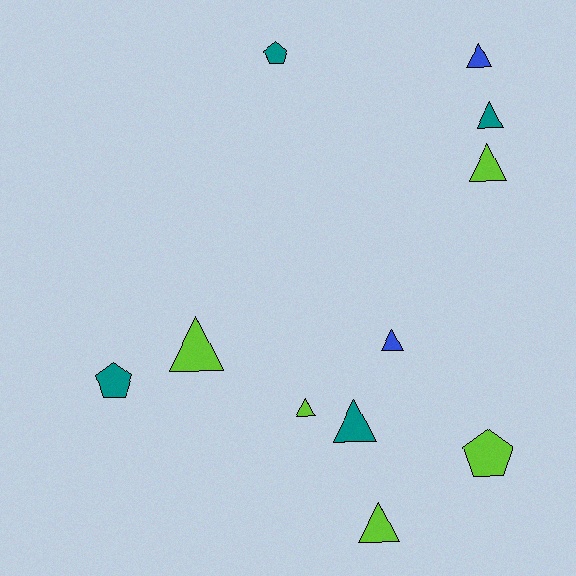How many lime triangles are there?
There are 4 lime triangles.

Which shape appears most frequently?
Triangle, with 8 objects.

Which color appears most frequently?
Lime, with 5 objects.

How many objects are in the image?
There are 11 objects.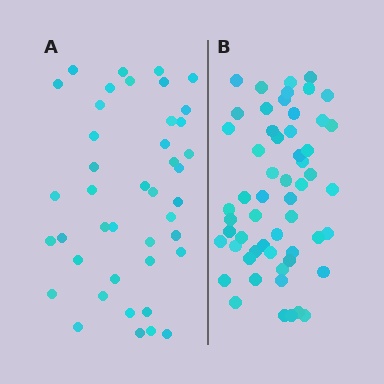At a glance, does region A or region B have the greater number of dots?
Region B (the right region) has more dots.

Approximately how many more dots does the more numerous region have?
Region B has approximately 15 more dots than region A.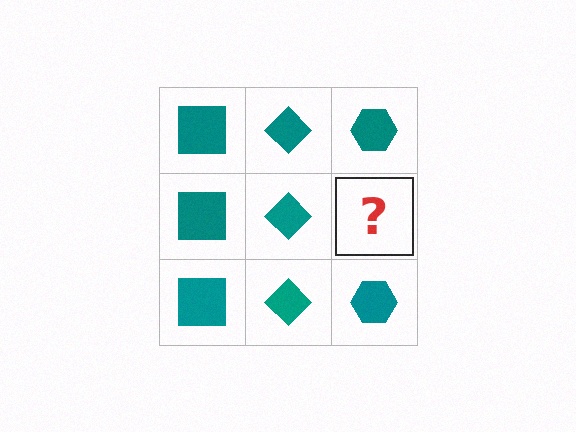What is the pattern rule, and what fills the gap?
The rule is that each column has a consistent shape. The gap should be filled with a teal hexagon.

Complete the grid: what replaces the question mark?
The question mark should be replaced with a teal hexagon.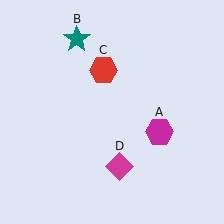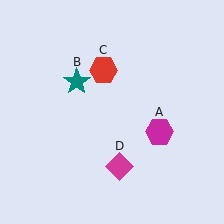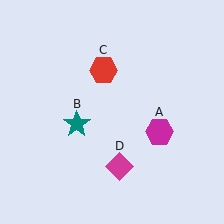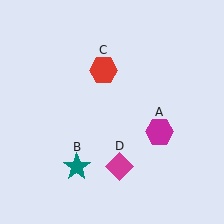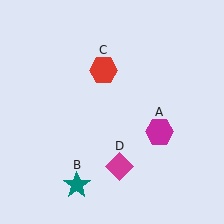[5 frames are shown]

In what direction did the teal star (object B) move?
The teal star (object B) moved down.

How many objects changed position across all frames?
1 object changed position: teal star (object B).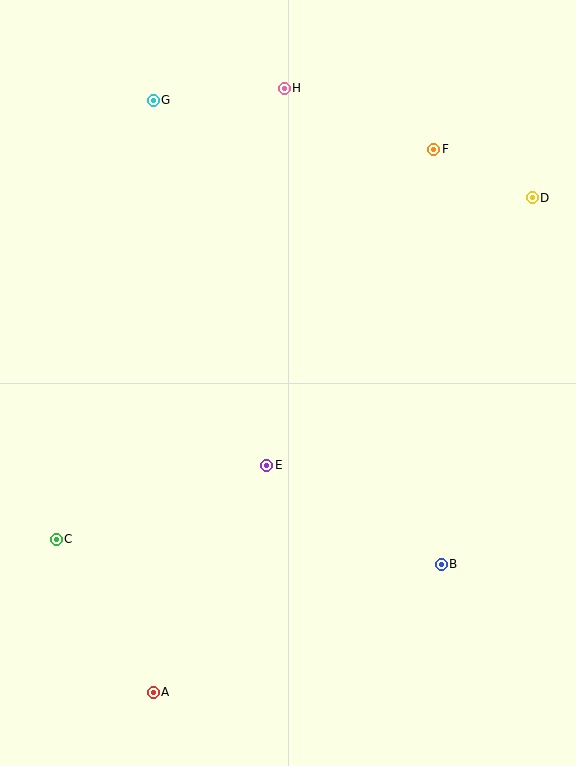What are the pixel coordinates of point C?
Point C is at (56, 539).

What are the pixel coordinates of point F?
Point F is at (434, 149).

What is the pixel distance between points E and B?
The distance between E and B is 201 pixels.